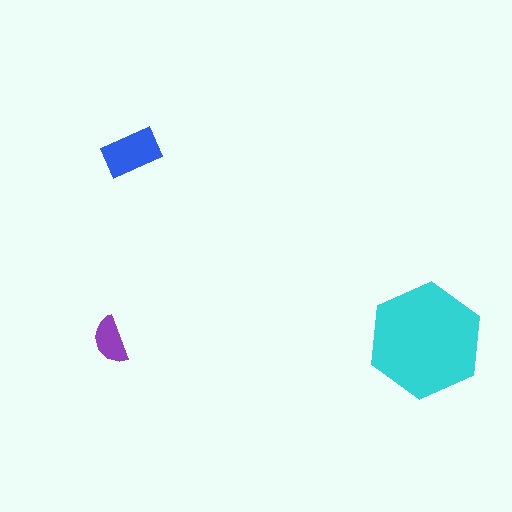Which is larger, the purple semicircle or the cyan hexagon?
The cyan hexagon.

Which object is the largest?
The cyan hexagon.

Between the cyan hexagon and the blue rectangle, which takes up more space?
The cyan hexagon.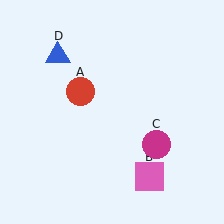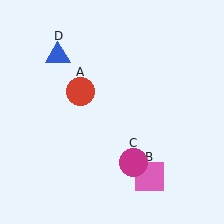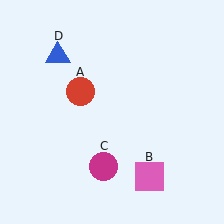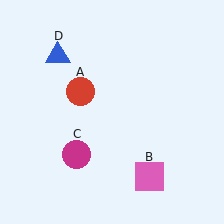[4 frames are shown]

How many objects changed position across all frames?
1 object changed position: magenta circle (object C).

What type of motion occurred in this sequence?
The magenta circle (object C) rotated clockwise around the center of the scene.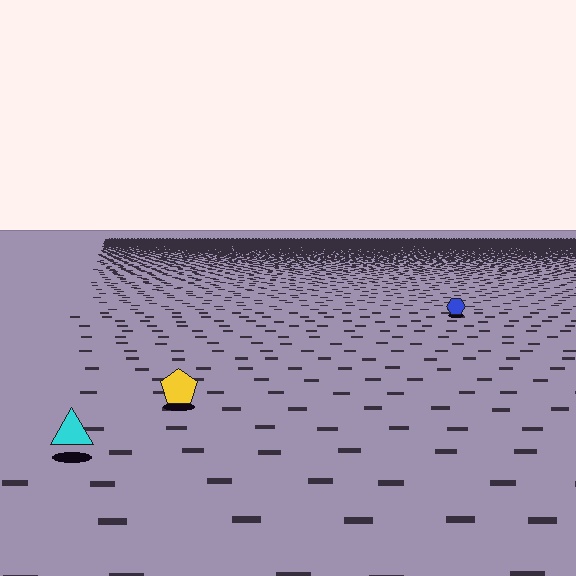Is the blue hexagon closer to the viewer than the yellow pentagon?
No. The yellow pentagon is closer — you can tell from the texture gradient: the ground texture is coarser near it.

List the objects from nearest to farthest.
From nearest to farthest: the cyan triangle, the yellow pentagon, the blue hexagon.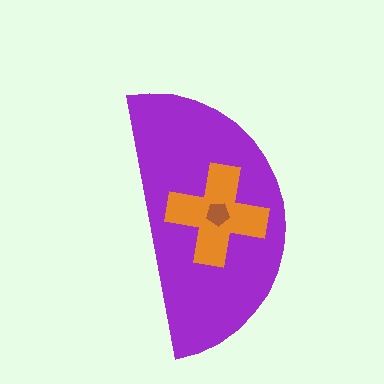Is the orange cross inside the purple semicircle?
Yes.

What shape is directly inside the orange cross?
The brown pentagon.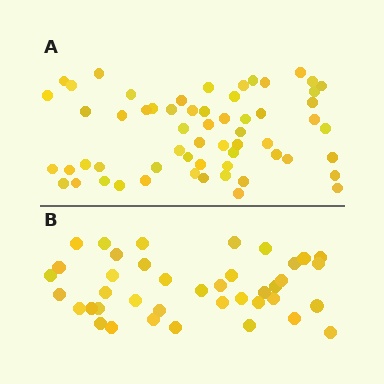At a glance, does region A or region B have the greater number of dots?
Region A (the top region) has more dots.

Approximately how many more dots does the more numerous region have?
Region A has approximately 20 more dots than region B.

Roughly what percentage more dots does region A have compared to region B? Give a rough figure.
About 50% more.